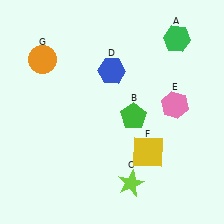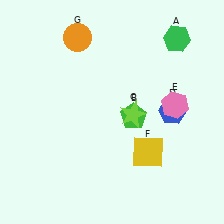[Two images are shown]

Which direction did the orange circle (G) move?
The orange circle (G) moved right.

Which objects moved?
The objects that moved are: the lime star (C), the blue hexagon (D), the orange circle (G).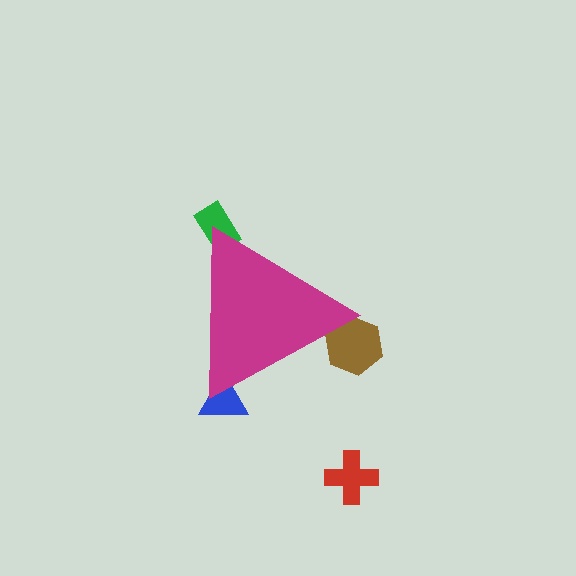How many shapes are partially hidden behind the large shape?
3 shapes are partially hidden.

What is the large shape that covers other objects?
A magenta triangle.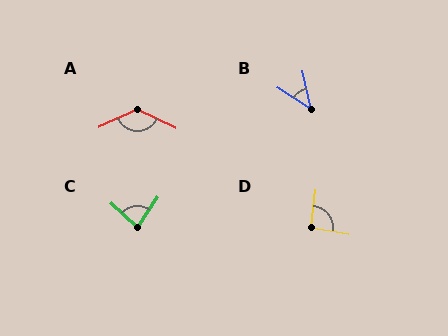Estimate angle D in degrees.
Approximately 93 degrees.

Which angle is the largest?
A, at approximately 131 degrees.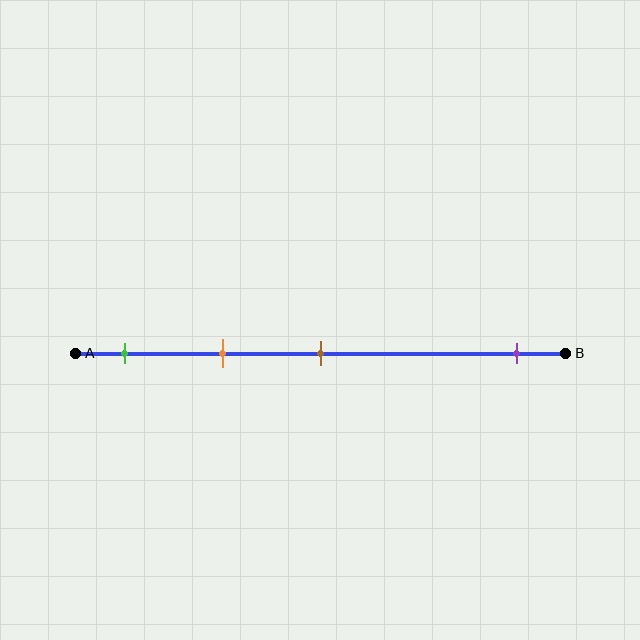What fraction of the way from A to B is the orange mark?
The orange mark is approximately 30% (0.3) of the way from A to B.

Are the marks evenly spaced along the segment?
No, the marks are not evenly spaced.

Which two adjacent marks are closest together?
The green and orange marks are the closest adjacent pair.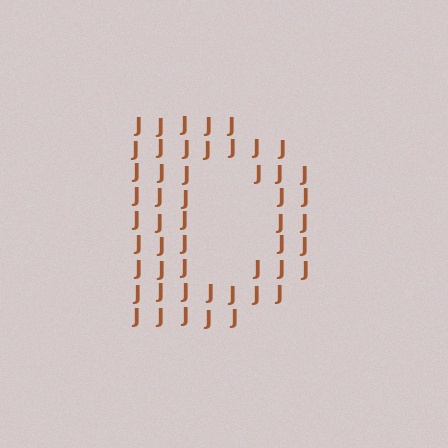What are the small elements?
The small elements are letter J's.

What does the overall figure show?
The overall figure shows the letter D.